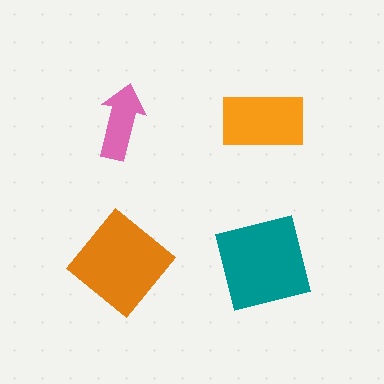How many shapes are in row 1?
2 shapes.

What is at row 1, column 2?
An orange rectangle.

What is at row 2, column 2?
A teal square.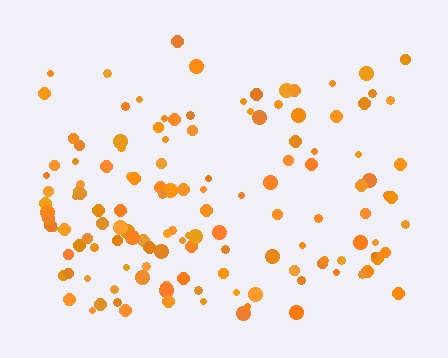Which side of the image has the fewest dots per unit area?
The top.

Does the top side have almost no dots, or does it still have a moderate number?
Still a moderate number, just noticeably fewer than the bottom.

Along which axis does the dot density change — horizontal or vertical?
Vertical.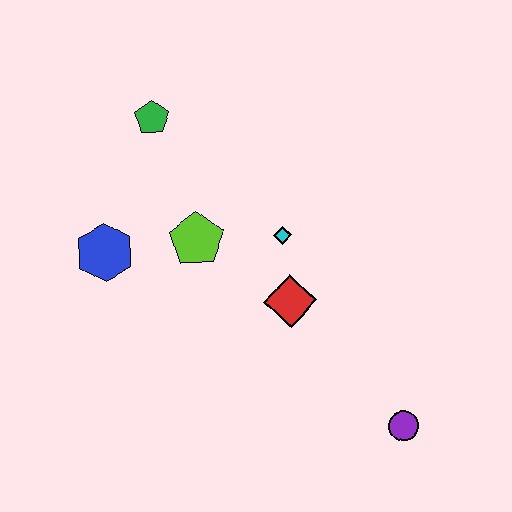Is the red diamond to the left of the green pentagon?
No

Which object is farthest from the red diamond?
The green pentagon is farthest from the red diamond.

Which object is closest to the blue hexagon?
The lime pentagon is closest to the blue hexagon.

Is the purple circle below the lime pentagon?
Yes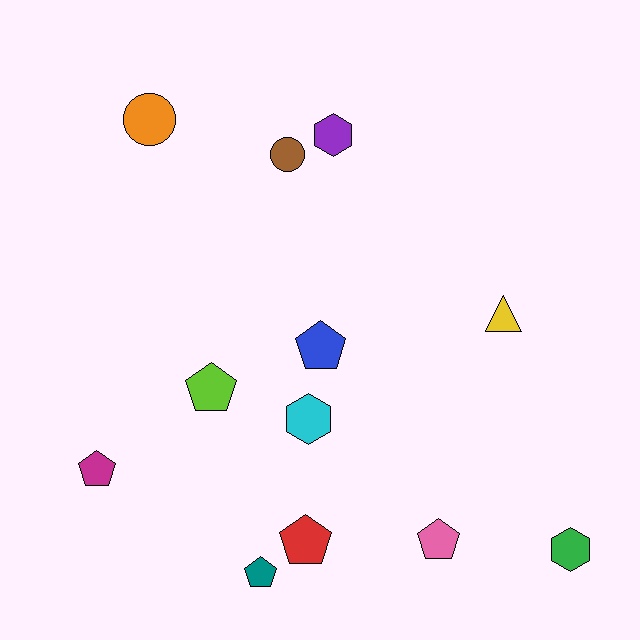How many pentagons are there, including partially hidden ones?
There are 6 pentagons.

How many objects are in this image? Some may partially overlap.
There are 12 objects.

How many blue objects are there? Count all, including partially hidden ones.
There is 1 blue object.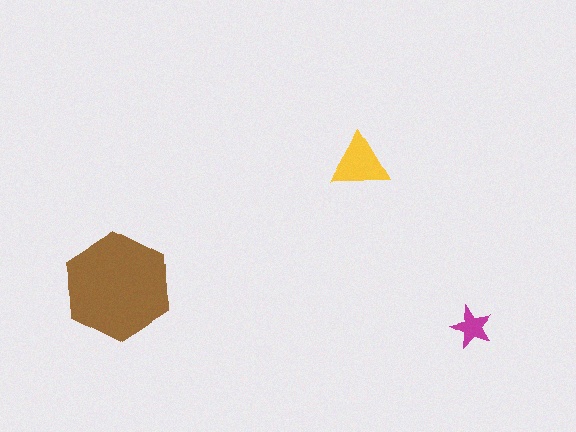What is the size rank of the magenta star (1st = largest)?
3rd.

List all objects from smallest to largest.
The magenta star, the yellow triangle, the brown hexagon.